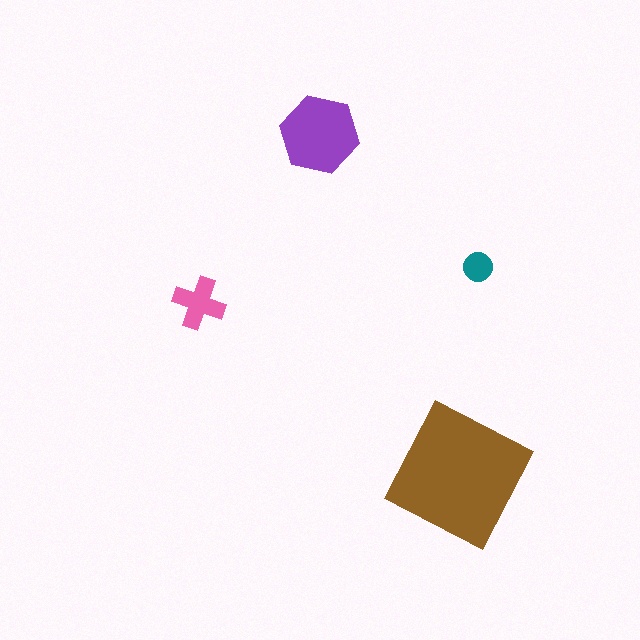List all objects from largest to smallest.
The brown square, the purple hexagon, the pink cross, the teal circle.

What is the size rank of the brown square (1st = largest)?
1st.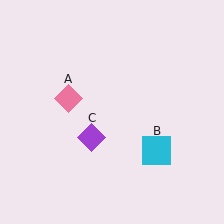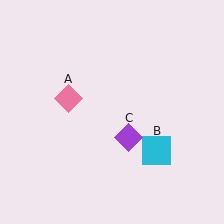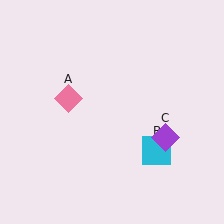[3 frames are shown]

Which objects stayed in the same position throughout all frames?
Pink diamond (object A) and cyan square (object B) remained stationary.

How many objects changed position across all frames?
1 object changed position: purple diamond (object C).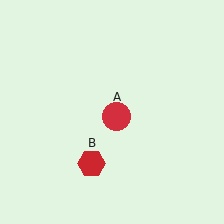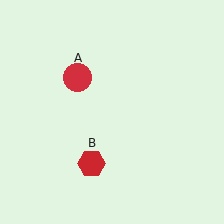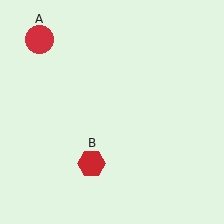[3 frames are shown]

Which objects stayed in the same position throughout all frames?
Red hexagon (object B) remained stationary.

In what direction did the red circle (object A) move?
The red circle (object A) moved up and to the left.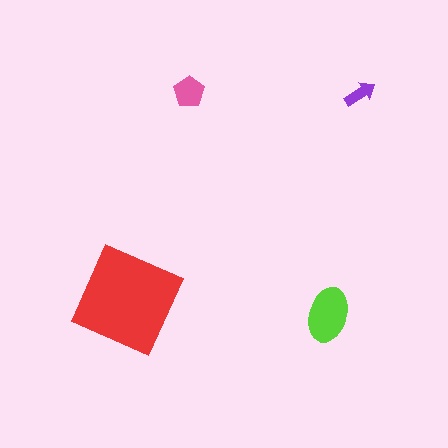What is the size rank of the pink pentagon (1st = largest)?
3rd.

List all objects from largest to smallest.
The red square, the lime ellipse, the pink pentagon, the purple arrow.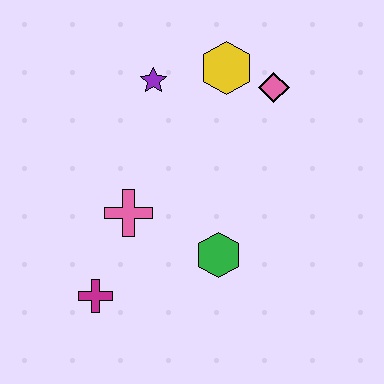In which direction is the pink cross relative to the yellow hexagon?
The pink cross is below the yellow hexagon.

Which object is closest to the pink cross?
The magenta cross is closest to the pink cross.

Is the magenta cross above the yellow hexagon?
No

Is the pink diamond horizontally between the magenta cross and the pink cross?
No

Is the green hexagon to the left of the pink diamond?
Yes